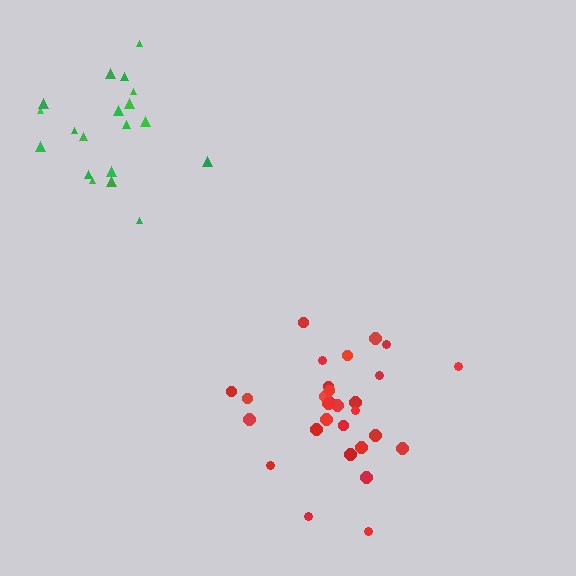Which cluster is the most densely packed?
Green.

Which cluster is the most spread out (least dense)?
Red.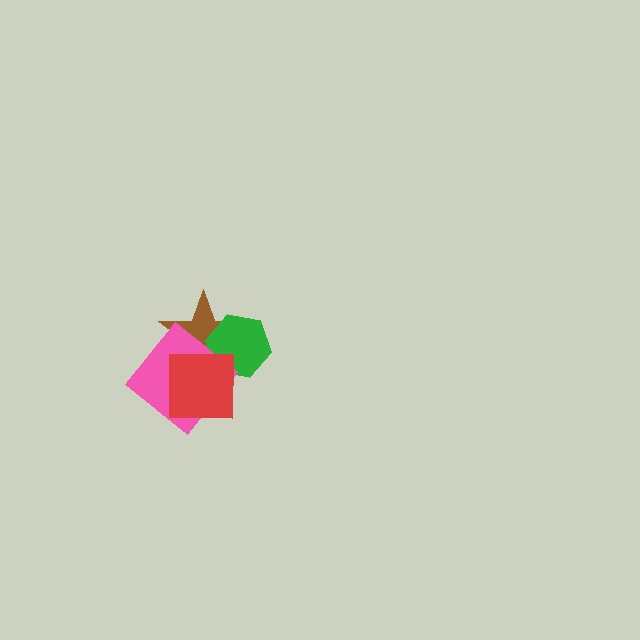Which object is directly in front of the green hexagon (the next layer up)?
The pink diamond is directly in front of the green hexagon.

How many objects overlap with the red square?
3 objects overlap with the red square.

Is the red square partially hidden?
No, no other shape covers it.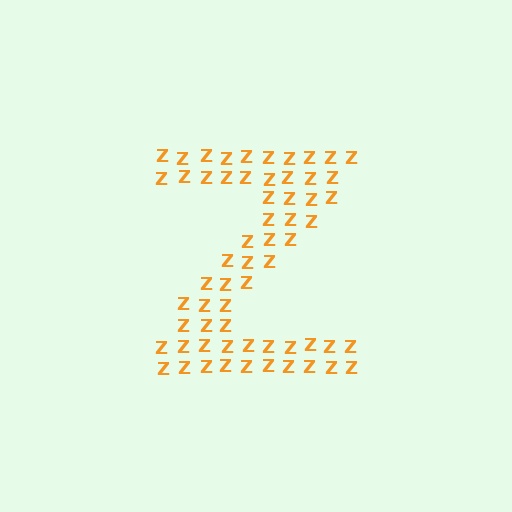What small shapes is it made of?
It is made of small letter Z's.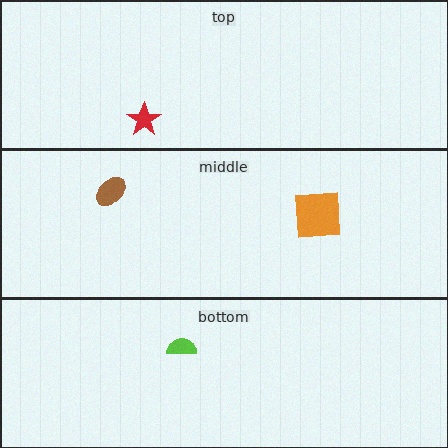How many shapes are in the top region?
1.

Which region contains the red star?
The top region.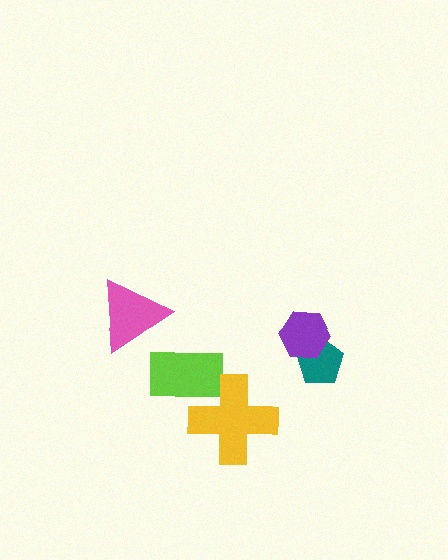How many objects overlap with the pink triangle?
0 objects overlap with the pink triangle.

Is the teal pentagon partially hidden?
Yes, it is partially covered by another shape.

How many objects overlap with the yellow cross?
1 object overlaps with the yellow cross.